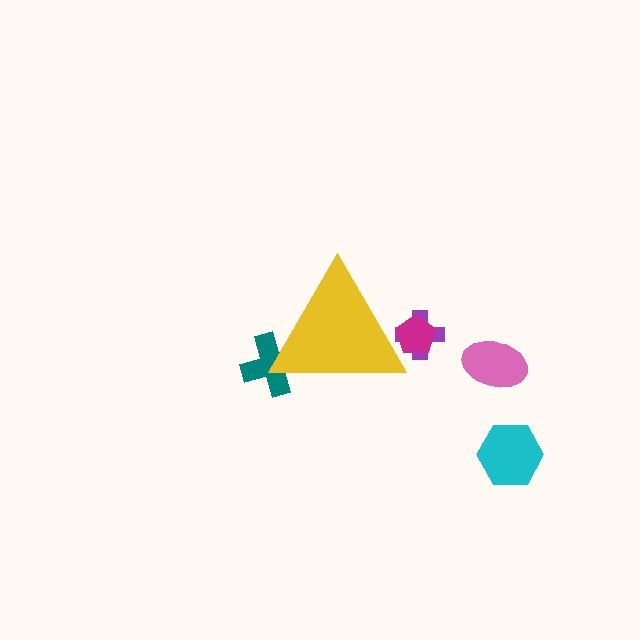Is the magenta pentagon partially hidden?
Yes, the magenta pentagon is partially hidden behind the yellow triangle.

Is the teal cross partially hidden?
Yes, the teal cross is partially hidden behind the yellow triangle.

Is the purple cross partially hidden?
Yes, the purple cross is partially hidden behind the yellow triangle.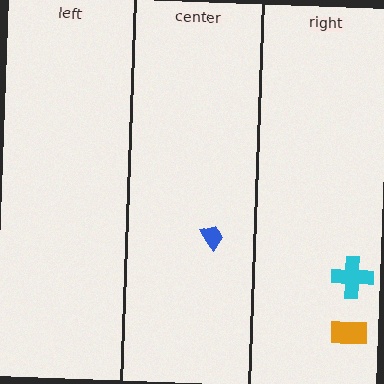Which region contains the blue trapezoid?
The center region.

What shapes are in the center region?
The blue trapezoid.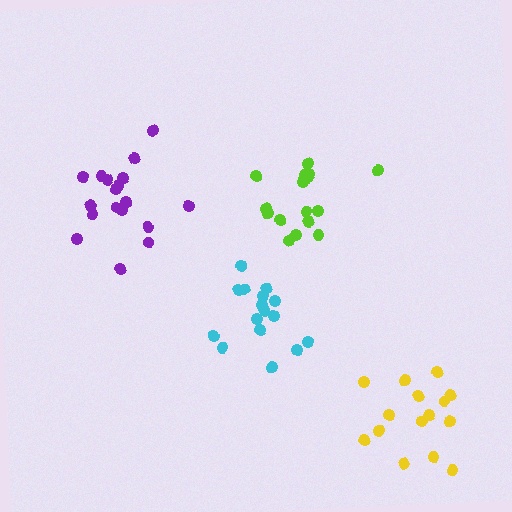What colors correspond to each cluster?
The clusters are colored: purple, lime, cyan, yellow.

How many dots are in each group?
Group 1: 18 dots, Group 2: 16 dots, Group 3: 16 dots, Group 4: 15 dots (65 total).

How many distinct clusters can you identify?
There are 4 distinct clusters.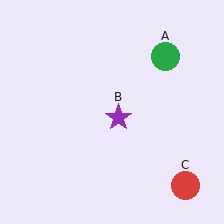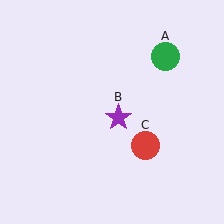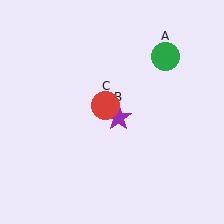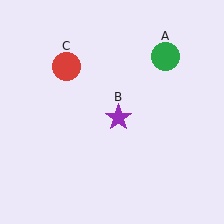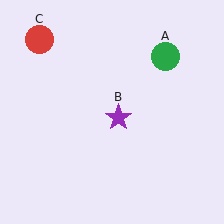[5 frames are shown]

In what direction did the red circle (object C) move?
The red circle (object C) moved up and to the left.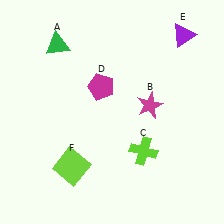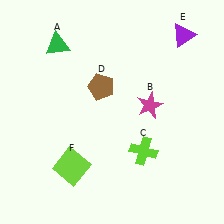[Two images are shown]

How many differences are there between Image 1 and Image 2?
There is 1 difference between the two images.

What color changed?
The pentagon (D) changed from magenta in Image 1 to brown in Image 2.